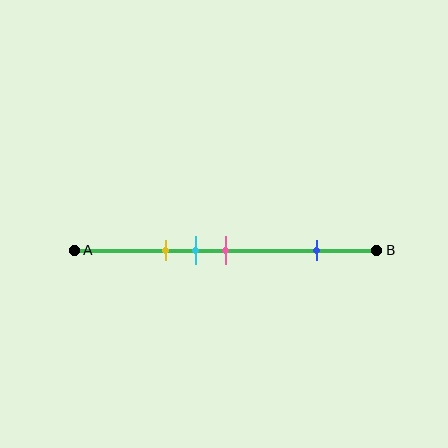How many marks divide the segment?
There are 4 marks dividing the segment.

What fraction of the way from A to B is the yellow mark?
The yellow mark is approximately 30% (0.3) of the way from A to B.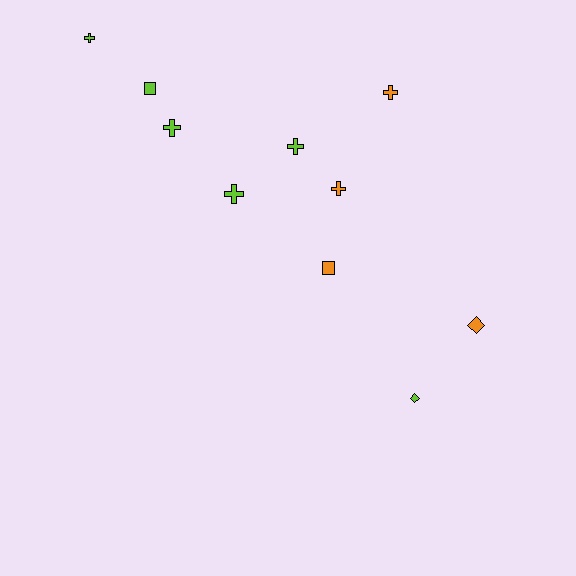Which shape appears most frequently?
Cross, with 6 objects.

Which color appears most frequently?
Lime, with 6 objects.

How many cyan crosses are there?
There are no cyan crosses.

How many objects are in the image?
There are 10 objects.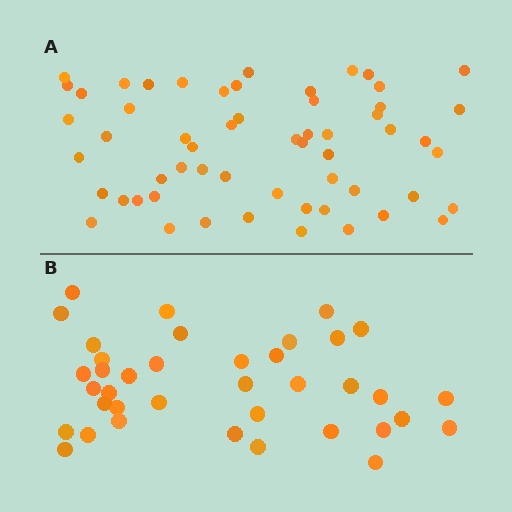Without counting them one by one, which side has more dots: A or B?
Region A (the top region) has more dots.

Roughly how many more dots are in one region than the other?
Region A has approximately 20 more dots than region B.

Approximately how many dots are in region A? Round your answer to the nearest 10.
About 60 dots. (The exact count is 57, which rounds to 60.)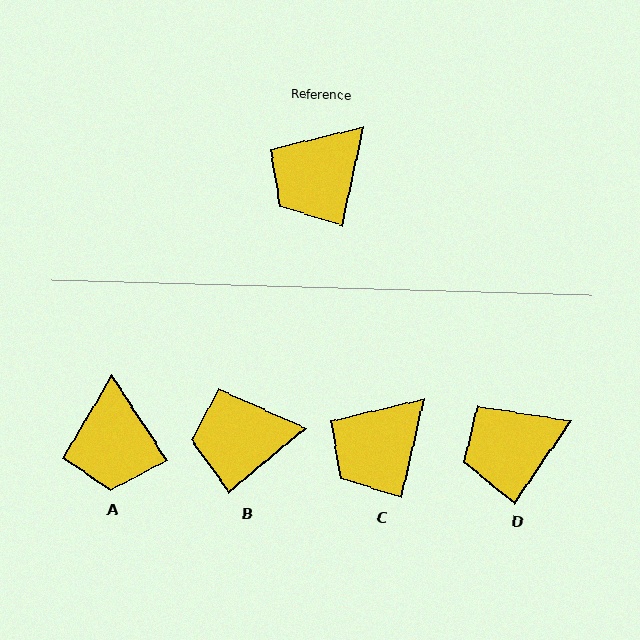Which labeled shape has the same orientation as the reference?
C.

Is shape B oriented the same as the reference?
No, it is off by about 37 degrees.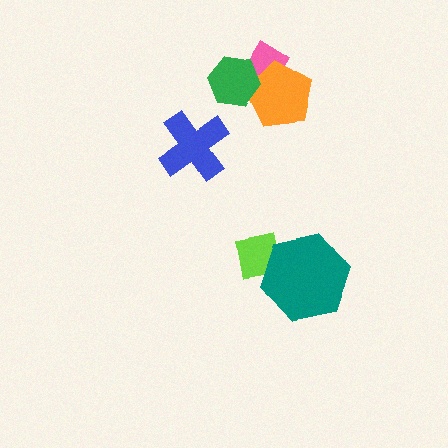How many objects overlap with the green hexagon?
2 objects overlap with the green hexagon.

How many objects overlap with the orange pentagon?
2 objects overlap with the orange pentagon.